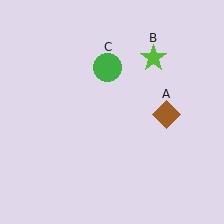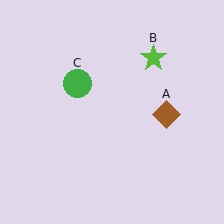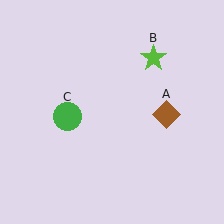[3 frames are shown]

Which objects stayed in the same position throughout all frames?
Brown diamond (object A) and lime star (object B) remained stationary.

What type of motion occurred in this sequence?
The green circle (object C) rotated counterclockwise around the center of the scene.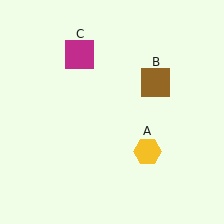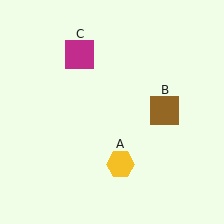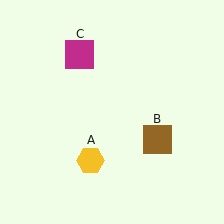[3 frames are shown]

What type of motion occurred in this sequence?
The yellow hexagon (object A), brown square (object B) rotated clockwise around the center of the scene.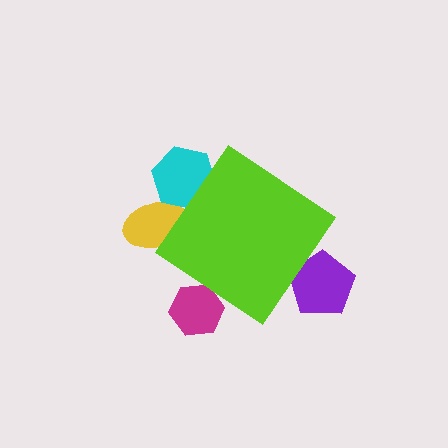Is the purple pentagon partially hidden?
Yes, the purple pentagon is partially hidden behind the lime diamond.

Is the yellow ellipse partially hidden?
Yes, the yellow ellipse is partially hidden behind the lime diamond.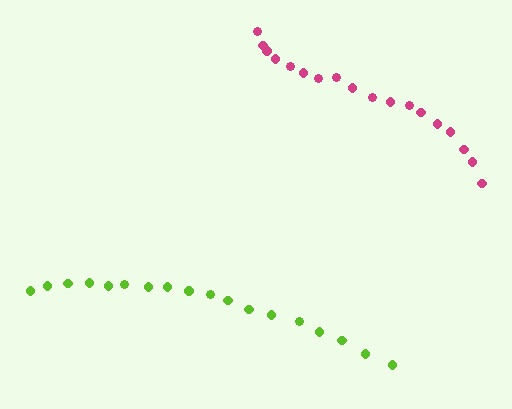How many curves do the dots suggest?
There are 2 distinct paths.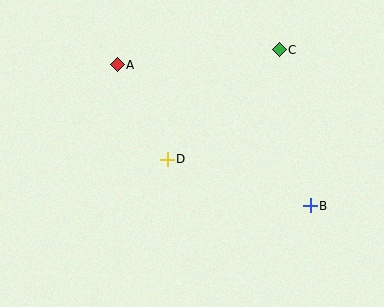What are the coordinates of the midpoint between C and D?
The midpoint between C and D is at (223, 104).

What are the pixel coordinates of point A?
Point A is at (117, 65).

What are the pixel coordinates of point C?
Point C is at (279, 50).